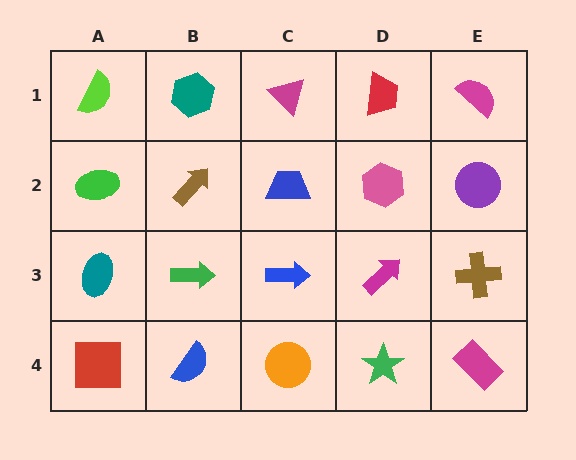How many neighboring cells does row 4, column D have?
3.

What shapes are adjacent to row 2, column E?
A magenta semicircle (row 1, column E), a brown cross (row 3, column E), a pink hexagon (row 2, column D).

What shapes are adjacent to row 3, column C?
A blue trapezoid (row 2, column C), an orange circle (row 4, column C), a green arrow (row 3, column B), a magenta arrow (row 3, column D).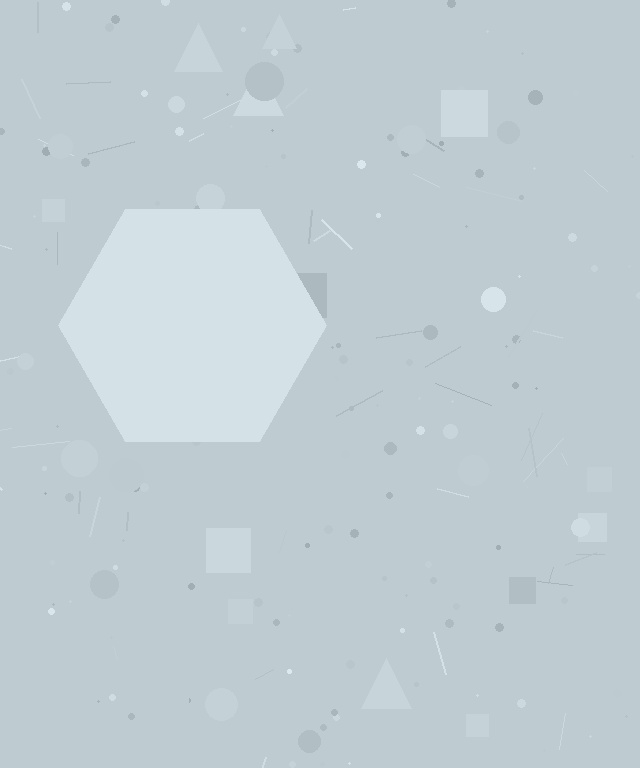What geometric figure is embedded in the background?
A hexagon is embedded in the background.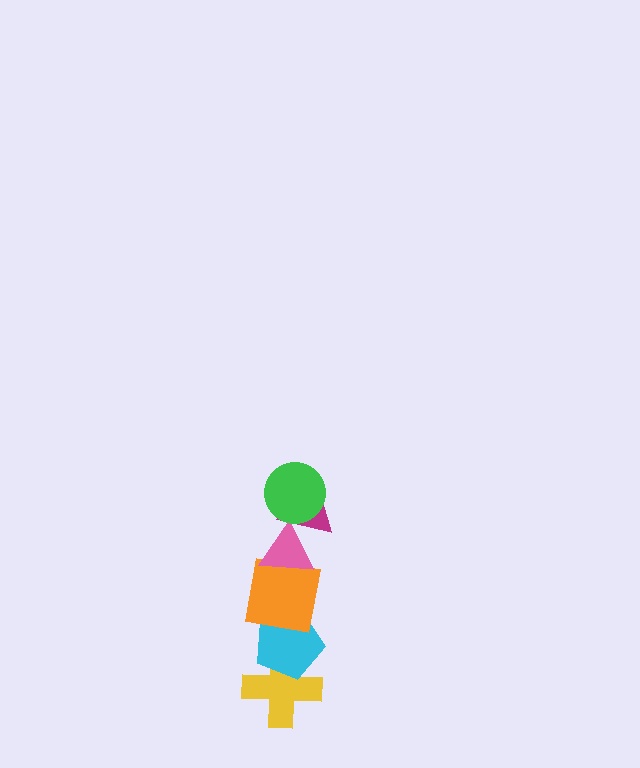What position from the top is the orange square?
The orange square is 4th from the top.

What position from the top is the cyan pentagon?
The cyan pentagon is 5th from the top.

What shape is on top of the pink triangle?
The magenta triangle is on top of the pink triangle.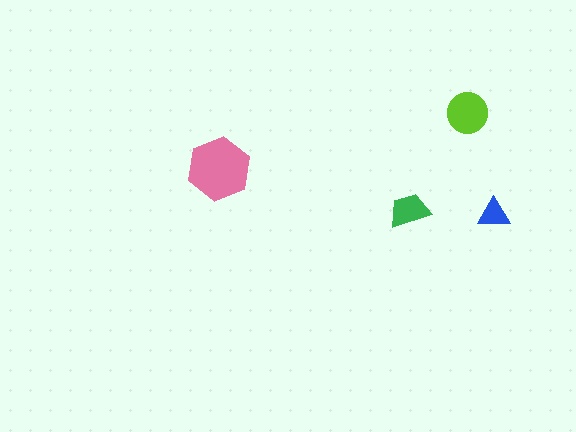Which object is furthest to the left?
The pink hexagon is leftmost.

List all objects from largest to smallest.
The pink hexagon, the lime circle, the green trapezoid, the blue triangle.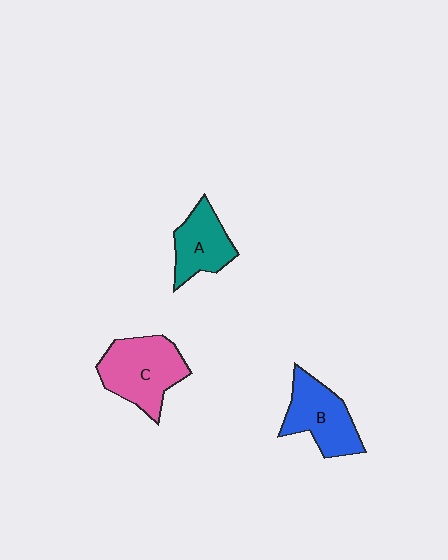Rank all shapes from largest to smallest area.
From largest to smallest: C (pink), B (blue), A (teal).